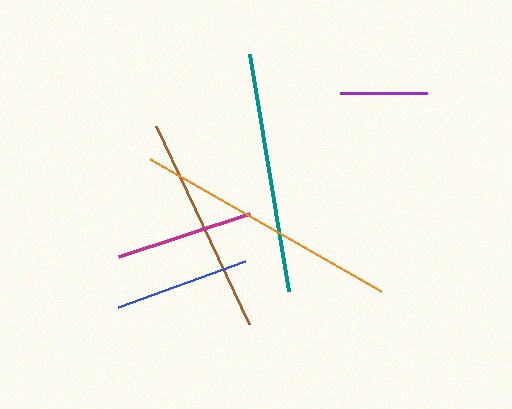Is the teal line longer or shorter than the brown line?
The teal line is longer than the brown line.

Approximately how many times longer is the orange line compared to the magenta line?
The orange line is approximately 1.9 times the length of the magenta line.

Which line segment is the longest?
The orange line is the longest at approximately 267 pixels.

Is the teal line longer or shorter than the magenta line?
The teal line is longer than the magenta line.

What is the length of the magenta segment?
The magenta segment is approximately 138 pixels long.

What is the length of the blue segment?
The blue segment is approximately 135 pixels long.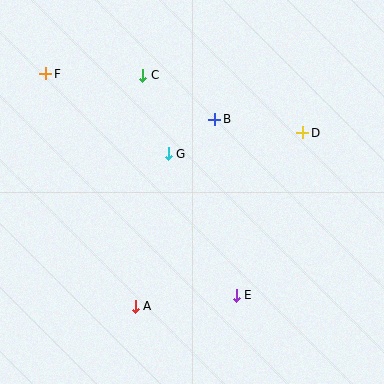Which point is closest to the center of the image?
Point G at (168, 154) is closest to the center.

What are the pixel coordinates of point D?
Point D is at (303, 133).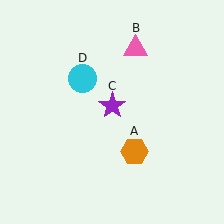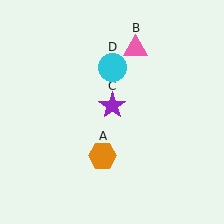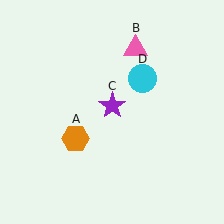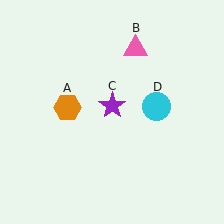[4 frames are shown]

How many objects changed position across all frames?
2 objects changed position: orange hexagon (object A), cyan circle (object D).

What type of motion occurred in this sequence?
The orange hexagon (object A), cyan circle (object D) rotated clockwise around the center of the scene.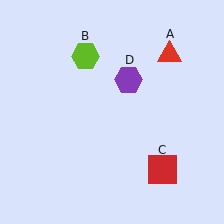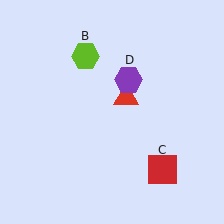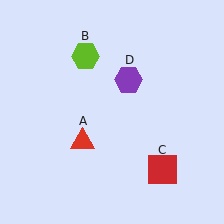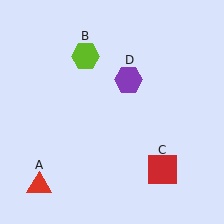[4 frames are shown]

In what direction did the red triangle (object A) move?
The red triangle (object A) moved down and to the left.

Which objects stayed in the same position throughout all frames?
Lime hexagon (object B) and red square (object C) and purple hexagon (object D) remained stationary.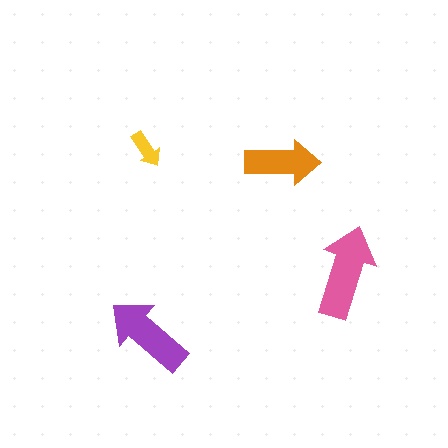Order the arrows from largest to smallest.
the pink one, the purple one, the orange one, the yellow one.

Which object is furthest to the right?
The pink arrow is rightmost.